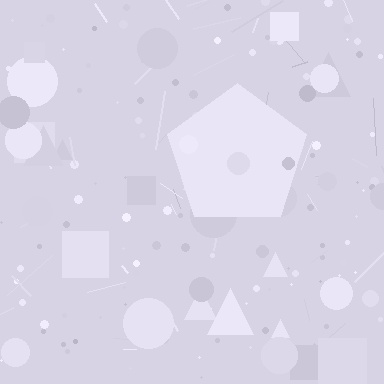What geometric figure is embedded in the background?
A pentagon is embedded in the background.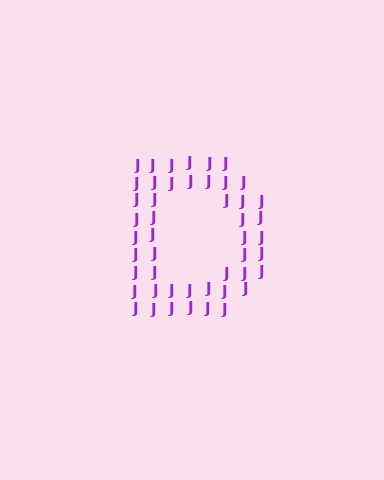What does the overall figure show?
The overall figure shows the letter D.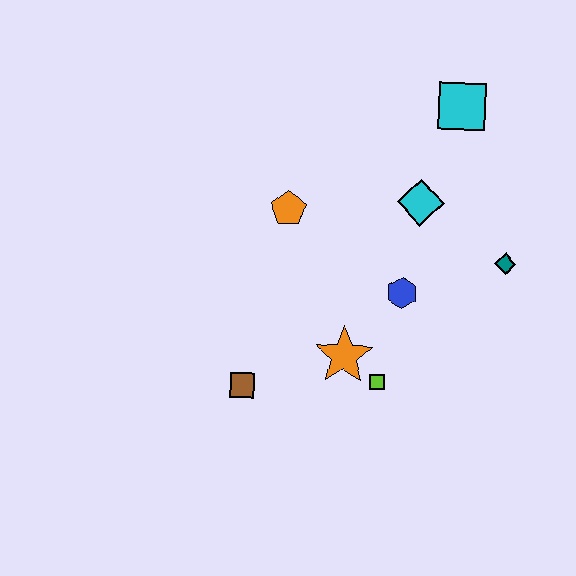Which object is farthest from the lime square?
The cyan square is farthest from the lime square.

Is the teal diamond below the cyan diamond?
Yes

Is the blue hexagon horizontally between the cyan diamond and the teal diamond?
No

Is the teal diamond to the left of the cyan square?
No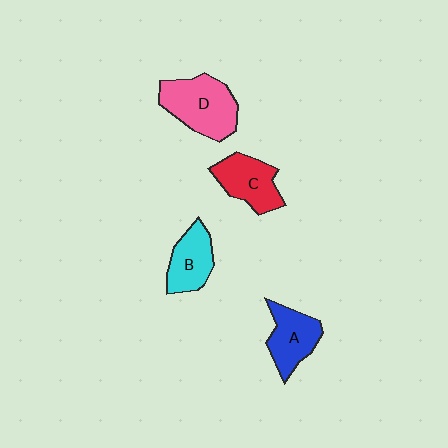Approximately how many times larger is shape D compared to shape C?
Approximately 1.4 times.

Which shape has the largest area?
Shape D (pink).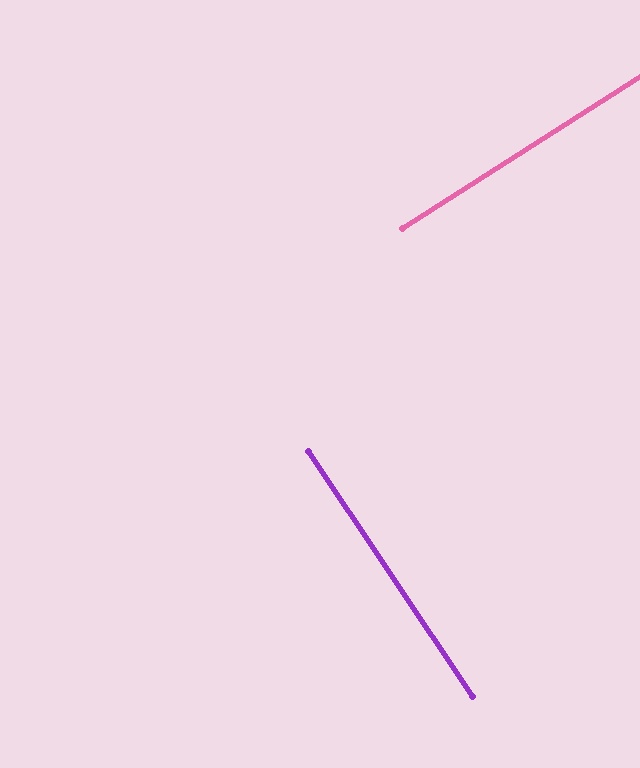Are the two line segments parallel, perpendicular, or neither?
Perpendicular — they meet at approximately 89°.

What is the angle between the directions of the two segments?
Approximately 89 degrees.